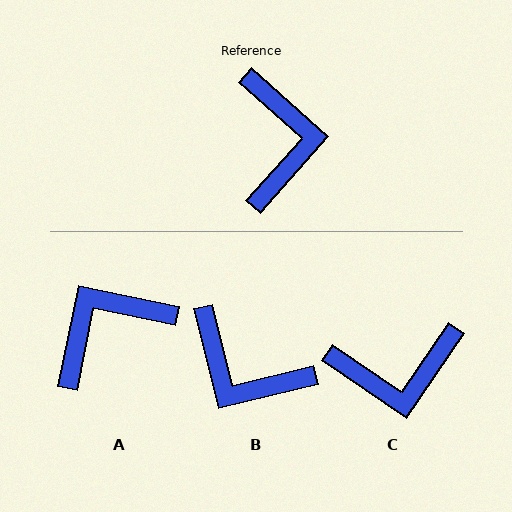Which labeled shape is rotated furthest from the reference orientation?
B, about 124 degrees away.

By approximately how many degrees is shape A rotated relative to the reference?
Approximately 120 degrees counter-clockwise.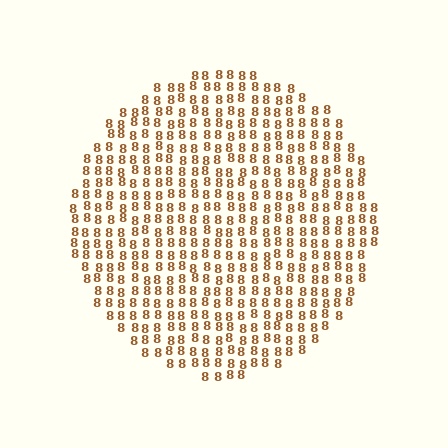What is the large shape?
The large shape is a circle.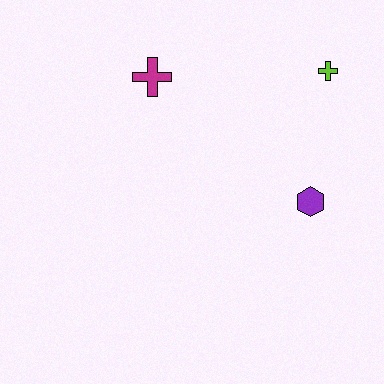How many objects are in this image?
There are 3 objects.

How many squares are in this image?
There are no squares.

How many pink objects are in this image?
There are no pink objects.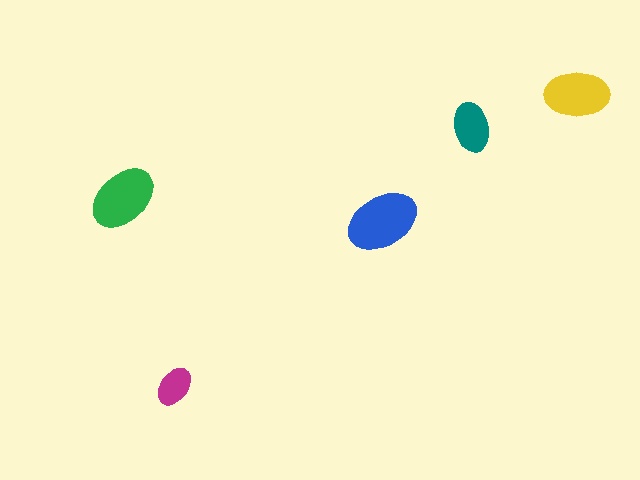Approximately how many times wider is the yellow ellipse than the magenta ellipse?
About 1.5 times wider.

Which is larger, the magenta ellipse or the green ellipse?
The green one.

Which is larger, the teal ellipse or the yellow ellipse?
The yellow one.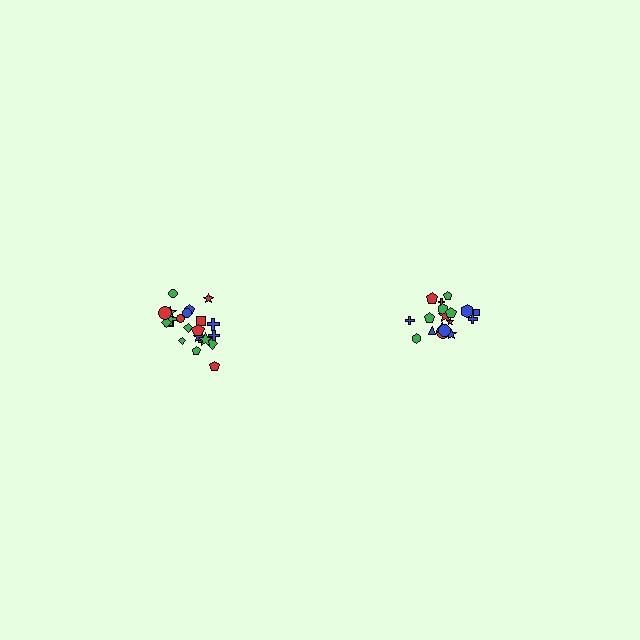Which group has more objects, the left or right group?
The left group.